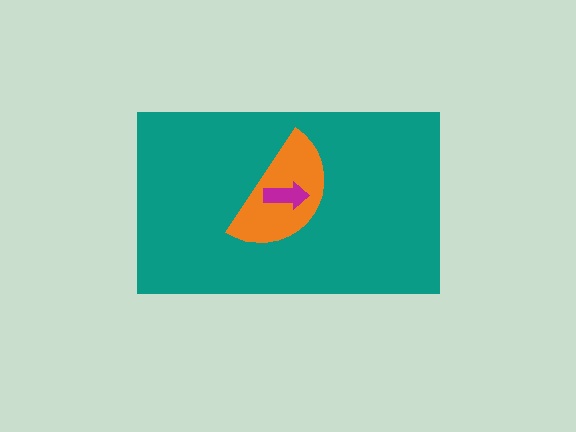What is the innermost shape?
The magenta arrow.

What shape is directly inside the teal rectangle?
The orange semicircle.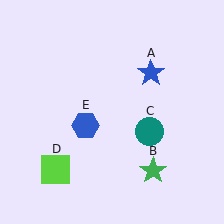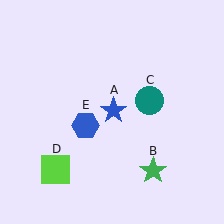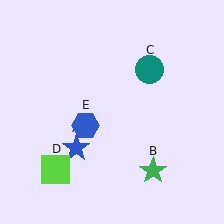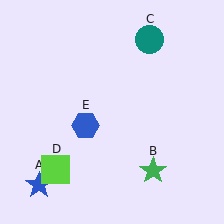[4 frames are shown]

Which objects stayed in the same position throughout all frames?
Green star (object B) and lime square (object D) and blue hexagon (object E) remained stationary.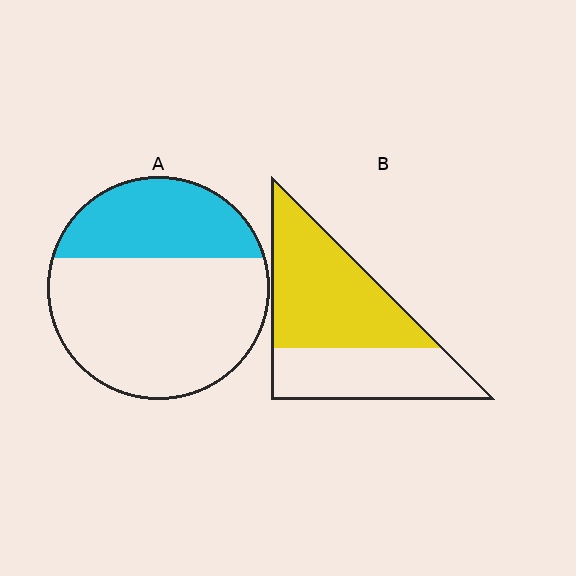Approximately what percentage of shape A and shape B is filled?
A is approximately 35% and B is approximately 60%.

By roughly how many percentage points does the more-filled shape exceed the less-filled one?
By roughly 25 percentage points (B over A).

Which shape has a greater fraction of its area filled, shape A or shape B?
Shape B.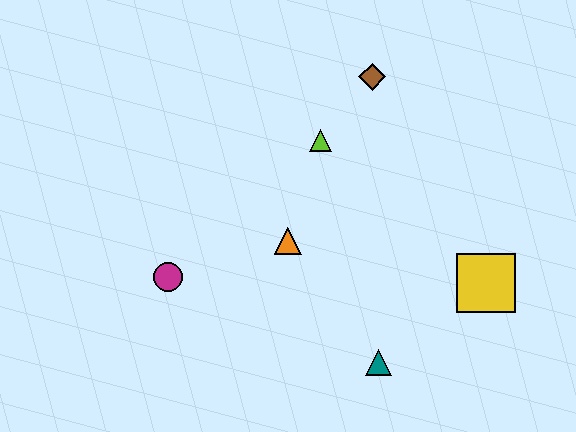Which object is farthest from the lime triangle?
The teal triangle is farthest from the lime triangle.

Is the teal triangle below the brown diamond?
Yes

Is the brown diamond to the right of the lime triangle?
Yes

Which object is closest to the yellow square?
The teal triangle is closest to the yellow square.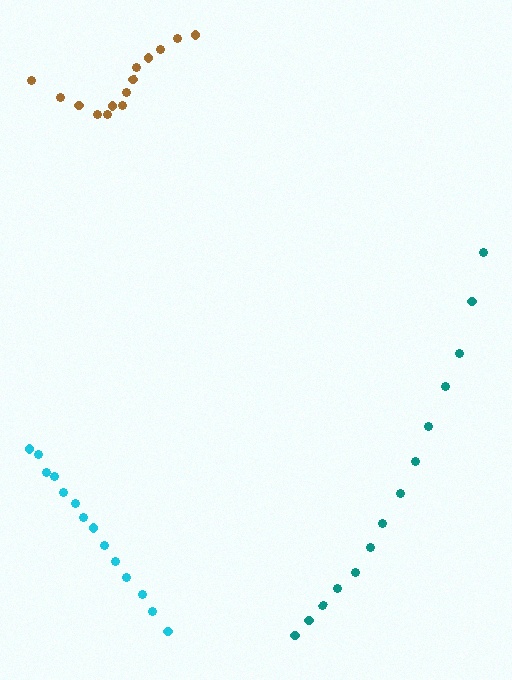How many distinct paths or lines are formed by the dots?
There are 3 distinct paths.